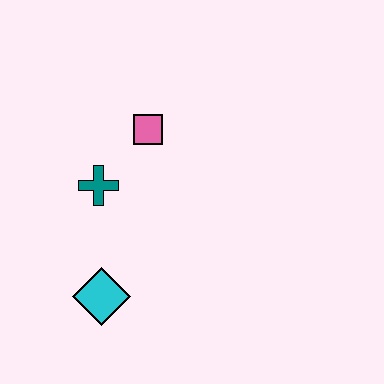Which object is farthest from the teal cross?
The cyan diamond is farthest from the teal cross.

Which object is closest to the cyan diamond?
The teal cross is closest to the cyan diamond.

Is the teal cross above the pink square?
No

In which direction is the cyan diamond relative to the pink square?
The cyan diamond is below the pink square.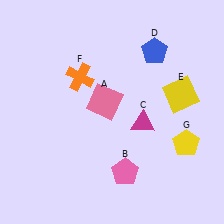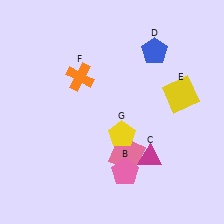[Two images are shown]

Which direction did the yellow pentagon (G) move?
The yellow pentagon (G) moved left.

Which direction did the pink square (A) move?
The pink square (A) moved down.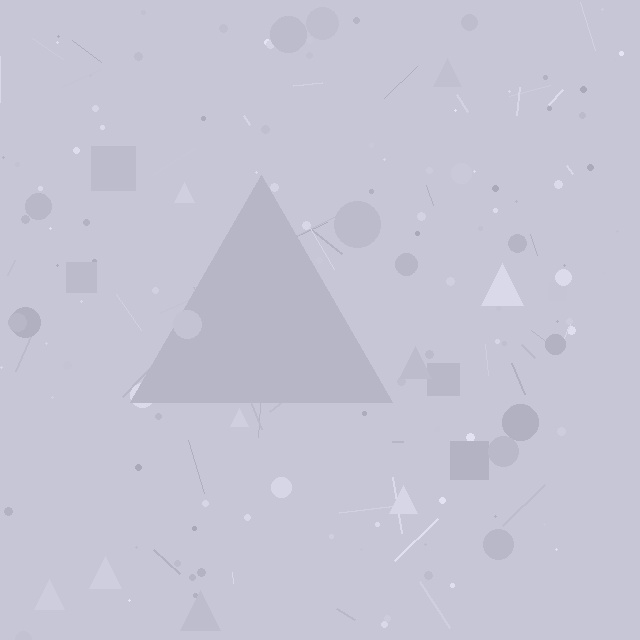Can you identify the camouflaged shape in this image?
The camouflaged shape is a triangle.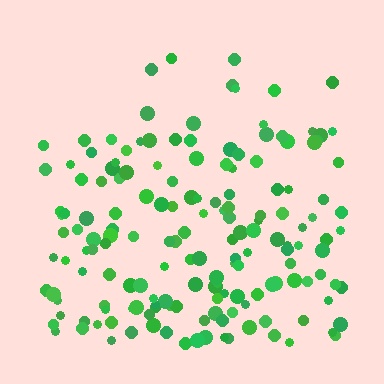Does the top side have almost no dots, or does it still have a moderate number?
Still a moderate number, just noticeably fewer than the bottom.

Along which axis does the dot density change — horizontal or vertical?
Vertical.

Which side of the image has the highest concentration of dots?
The bottom.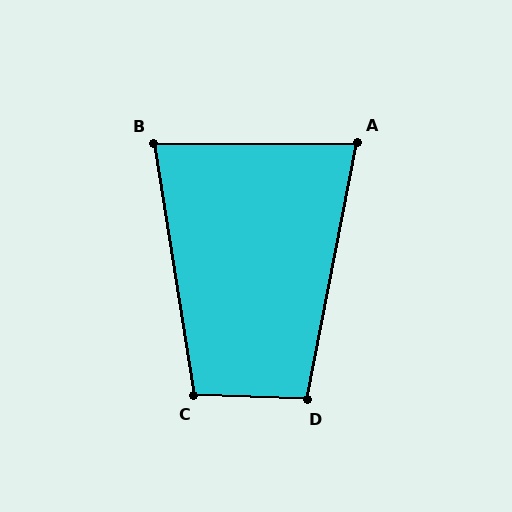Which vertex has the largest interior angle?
C, at approximately 101 degrees.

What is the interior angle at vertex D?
Approximately 99 degrees (obtuse).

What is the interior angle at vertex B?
Approximately 81 degrees (acute).